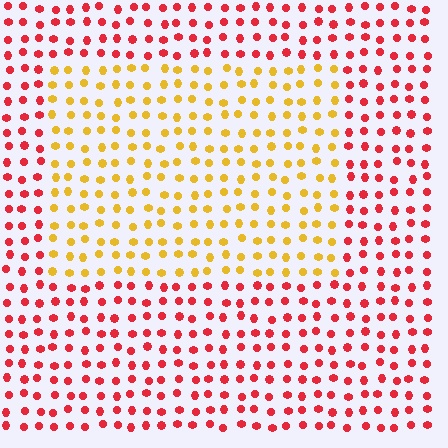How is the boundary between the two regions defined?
The boundary is defined purely by a slight shift in hue (about 52 degrees). Spacing, size, and orientation are identical on both sides.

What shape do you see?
I see a rectangle.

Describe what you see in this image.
The image is filled with small red elements in a uniform arrangement. A rectangle-shaped region is visible where the elements are tinted to a slightly different hue, forming a subtle color boundary.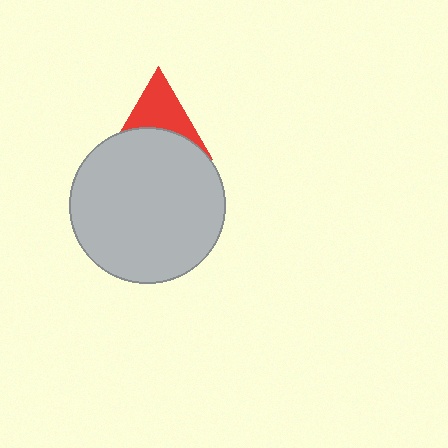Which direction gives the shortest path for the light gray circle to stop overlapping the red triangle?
Moving down gives the shortest separation.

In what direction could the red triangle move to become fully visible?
The red triangle could move up. That would shift it out from behind the light gray circle entirely.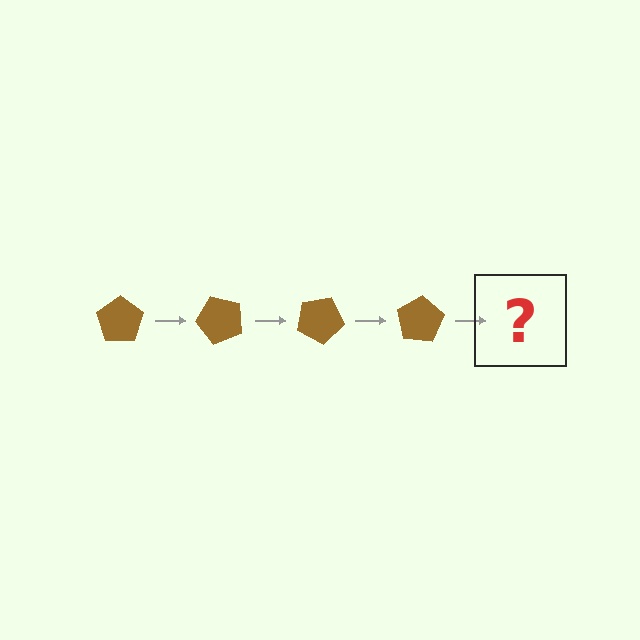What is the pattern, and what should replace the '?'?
The pattern is that the pentagon rotates 50 degrees each step. The '?' should be a brown pentagon rotated 200 degrees.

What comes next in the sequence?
The next element should be a brown pentagon rotated 200 degrees.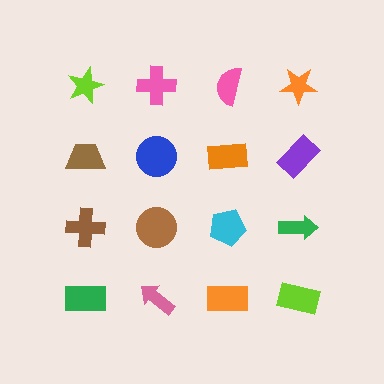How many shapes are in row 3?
4 shapes.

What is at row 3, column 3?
A cyan pentagon.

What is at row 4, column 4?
A lime rectangle.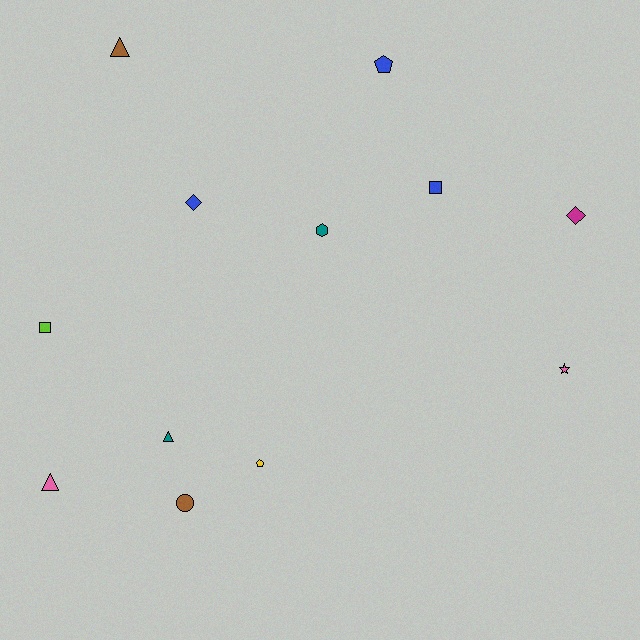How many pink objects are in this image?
There are 2 pink objects.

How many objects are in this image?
There are 12 objects.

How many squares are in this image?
There are 2 squares.